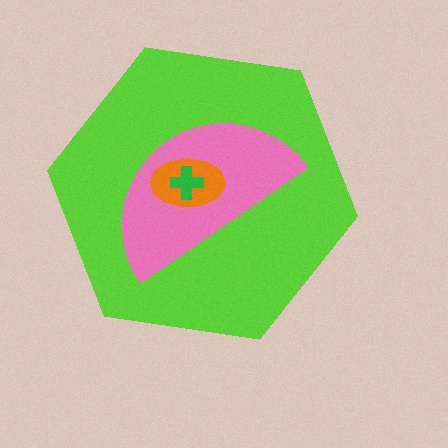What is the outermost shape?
The lime hexagon.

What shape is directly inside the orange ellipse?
The green cross.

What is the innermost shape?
The green cross.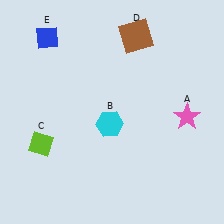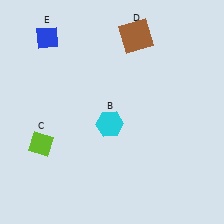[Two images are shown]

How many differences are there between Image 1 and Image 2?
There is 1 difference between the two images.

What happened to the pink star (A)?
The pink star (A) was removed in Image 2. It was in the bottom-right area of Image 1.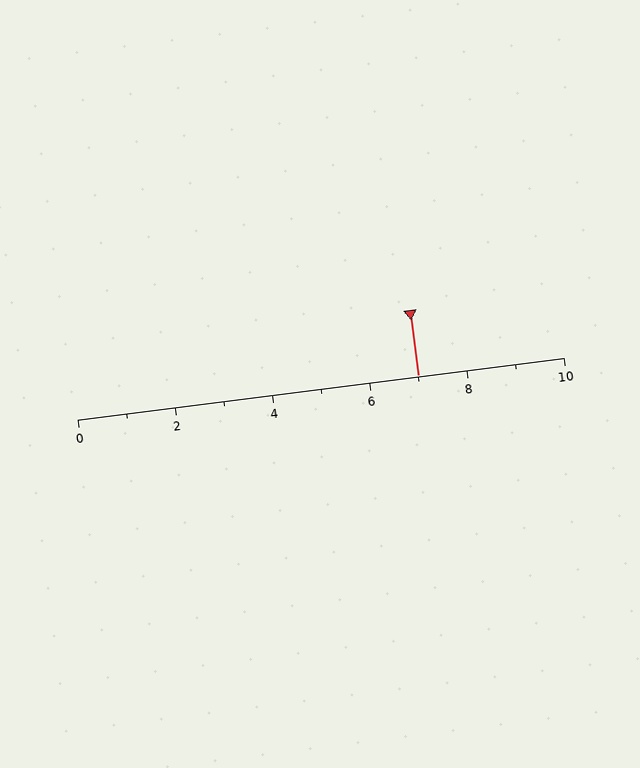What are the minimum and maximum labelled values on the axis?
The axis runs from 0 to 10.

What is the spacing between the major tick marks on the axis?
The major ticks are spaced 2 apart.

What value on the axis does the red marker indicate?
The marker indicates approximately 7.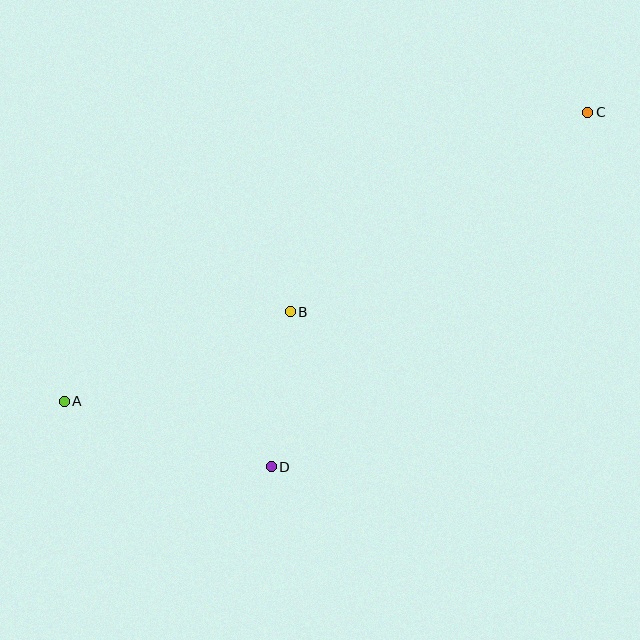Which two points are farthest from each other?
Points A and C are farthest from each other.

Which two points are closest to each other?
Points B and D are closest to each other.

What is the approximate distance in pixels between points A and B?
The distance between A and B is approximately 243 pixels.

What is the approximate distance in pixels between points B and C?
The distance between B and C is approximately 358 pixels.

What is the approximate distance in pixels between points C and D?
The distance between C and D is approximately 475 pixels.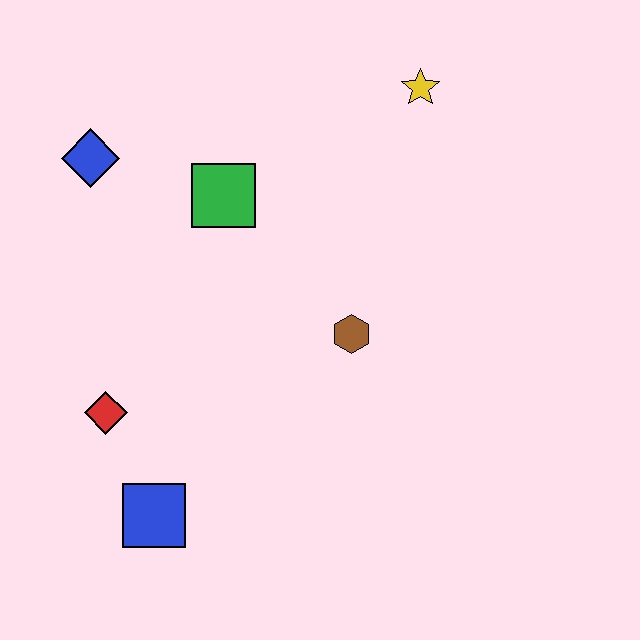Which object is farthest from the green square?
The blue square is farthest from the green square.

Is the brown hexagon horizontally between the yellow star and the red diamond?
Yes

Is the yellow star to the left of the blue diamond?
No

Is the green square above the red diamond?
Yes